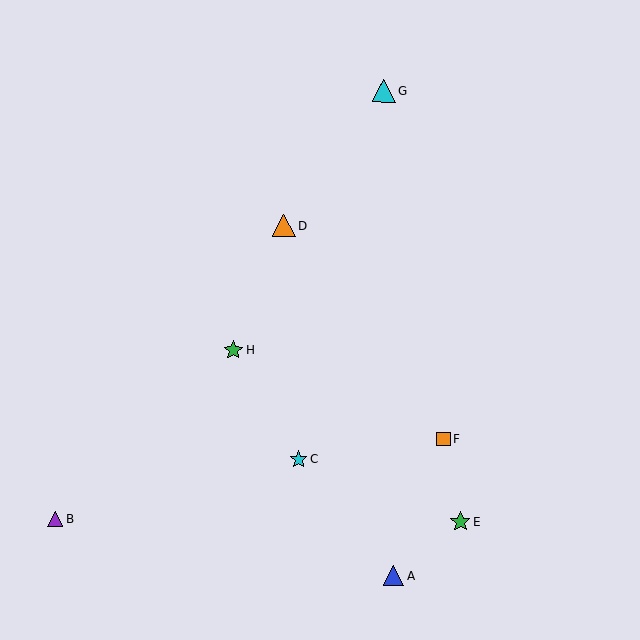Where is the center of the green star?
The center of the green star is at (233, 351).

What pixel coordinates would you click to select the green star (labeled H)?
Click at (233, 351) to select the green star H.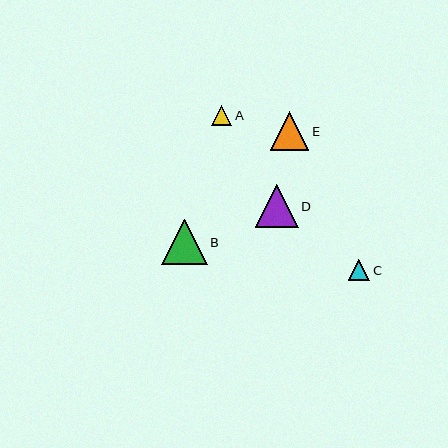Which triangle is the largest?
Triangle B is the largest with a size of approximately 46 pixels.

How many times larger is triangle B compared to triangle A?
Triangle B is approximately 2.2 times the size of triangle A.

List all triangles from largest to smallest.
From largest to smallest: B, D, E, C, A.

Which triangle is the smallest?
Triangle A is the smallest with a size of approximately 20 pixels.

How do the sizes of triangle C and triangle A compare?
Triangle C and triangle A are approximately the same size.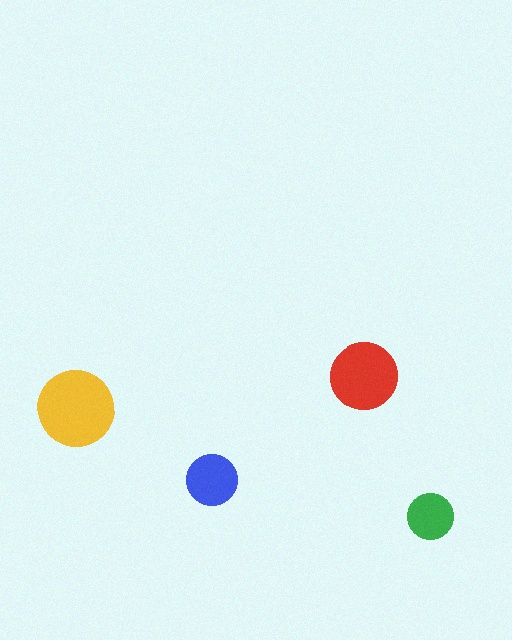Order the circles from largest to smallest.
the yellow one, the red one, the blue one, the green one.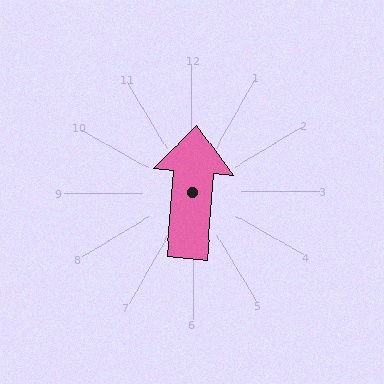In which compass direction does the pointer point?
North.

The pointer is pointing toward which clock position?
Roughly 12 o'clock.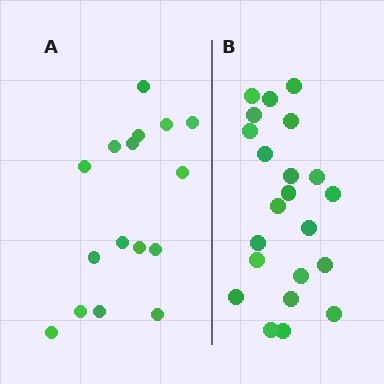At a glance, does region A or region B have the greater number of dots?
Region B (the right region) has more dots.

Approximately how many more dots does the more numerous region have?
Region B has about 6 more dots than region A.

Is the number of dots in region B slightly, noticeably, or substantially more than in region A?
Region B has noticeably more, but not dramatically so. The ratio is roughly 1.4 to 1.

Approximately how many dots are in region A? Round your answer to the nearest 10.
About 20 dots. (The exact count is 16, which rounds to 20.)